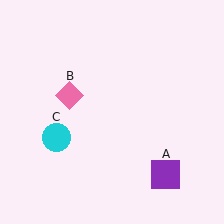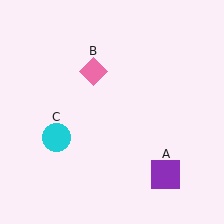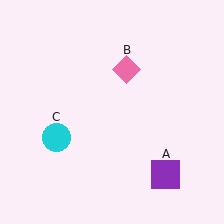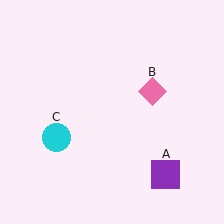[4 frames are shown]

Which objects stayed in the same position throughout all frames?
Purple square (object A) and cyan circle (object C) remained stationary.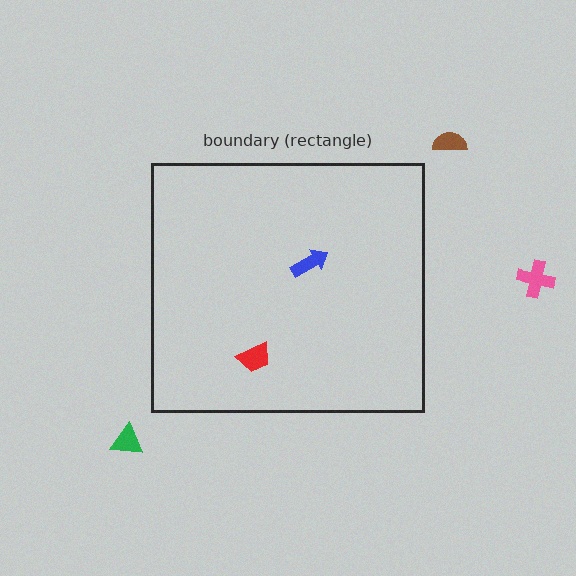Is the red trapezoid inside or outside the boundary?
Inside.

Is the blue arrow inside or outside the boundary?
Inside.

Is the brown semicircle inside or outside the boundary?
Outside.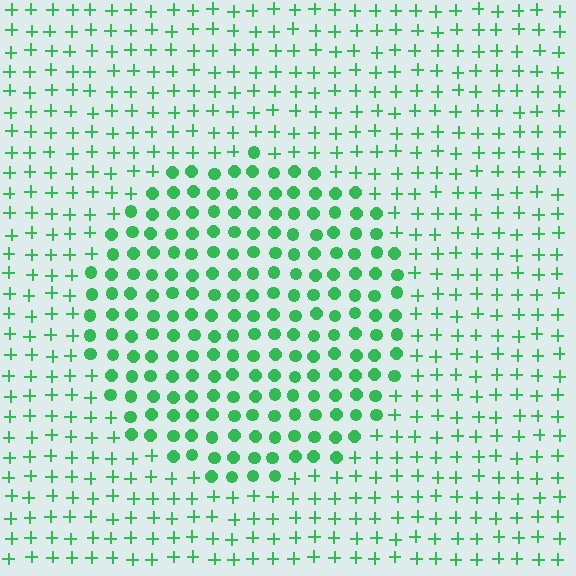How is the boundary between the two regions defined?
The boundary is defined by a change in element shape: circles inside vs. plus signs outside. All elements share the same color and spacing.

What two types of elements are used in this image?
The image uses circles inside the circle region and plus signs outside it.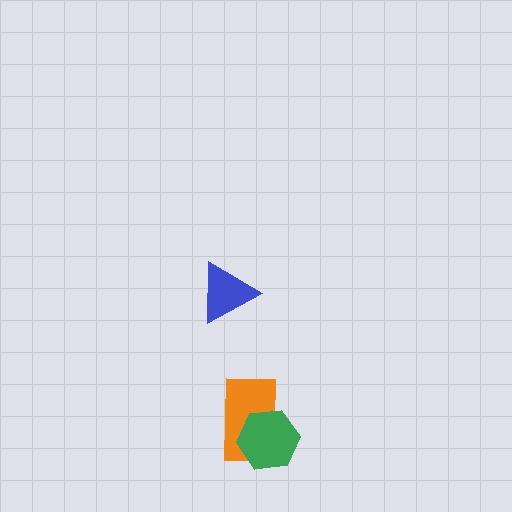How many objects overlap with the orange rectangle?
1 object overlaps with the orange rectangle.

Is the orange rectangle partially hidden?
Yes, it is partially covered by another shape.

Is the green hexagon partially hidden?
No, no other shape covers it.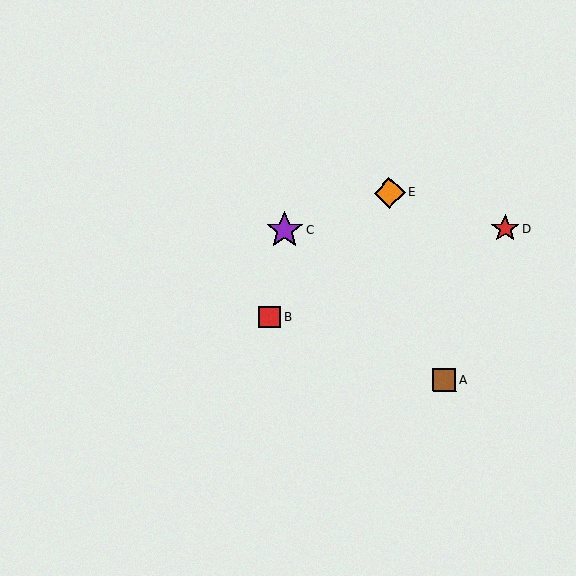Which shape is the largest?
The purple star (labeled C) is the largest.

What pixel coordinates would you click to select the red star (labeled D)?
Click at (505, 229) to select the red star D.